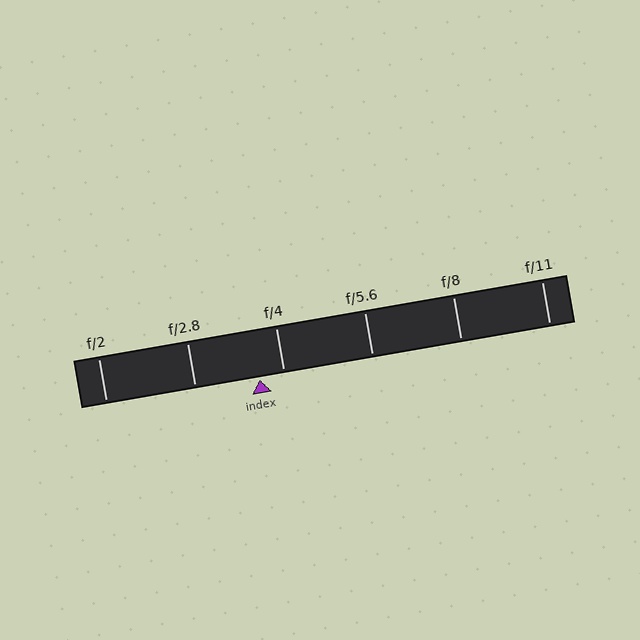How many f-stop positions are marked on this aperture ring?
There are 6 f-stop positions marked.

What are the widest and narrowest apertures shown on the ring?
The widest aperture shown is f/2 and the narrowest is f/11.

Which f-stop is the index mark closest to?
The index mark is closest to f/4.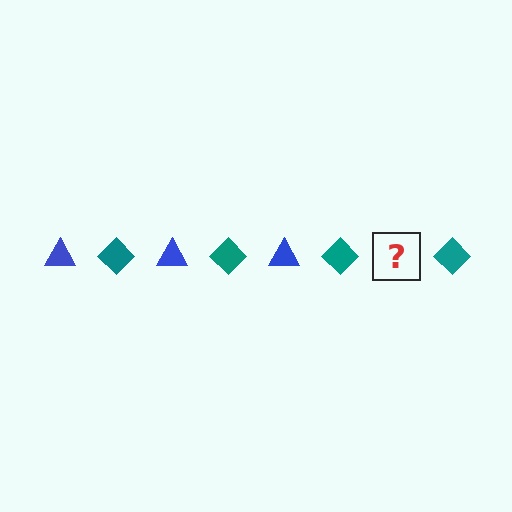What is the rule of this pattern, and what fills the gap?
The rule is that the pattern alternates between blue triangle and teal diamond. The gap should be filled with a blue triangle.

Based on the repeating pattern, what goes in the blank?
The blank should be a blue triangle.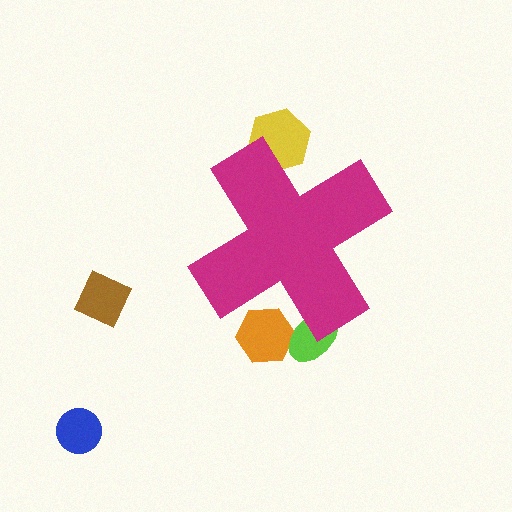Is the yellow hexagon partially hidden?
Yes, the yellow hexagon is partially hidden behind the magenta cross.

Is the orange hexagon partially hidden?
Yes, the orange hexagon is partially hidden behind the magenta cross.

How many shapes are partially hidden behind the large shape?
3 shapes are partially hidden.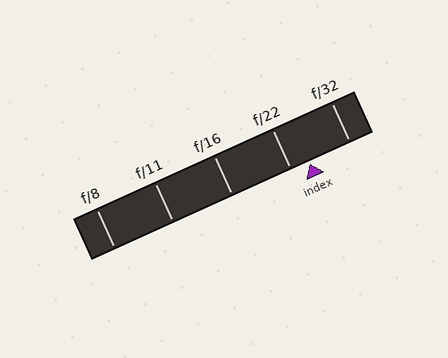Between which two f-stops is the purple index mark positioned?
The index mark is between f/22 and f/32.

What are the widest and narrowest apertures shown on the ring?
The widest aperture shown is f/8 and the narrowest is f/32.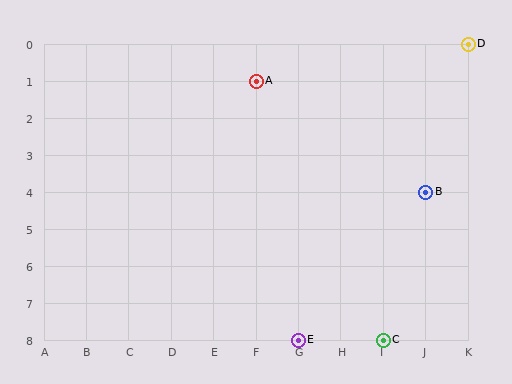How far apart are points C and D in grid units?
Points C and D are 2 columns and 8 rows apart (about 8.2 grid units diagonally).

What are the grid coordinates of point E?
Point E is at grid coordinates (G, 8).